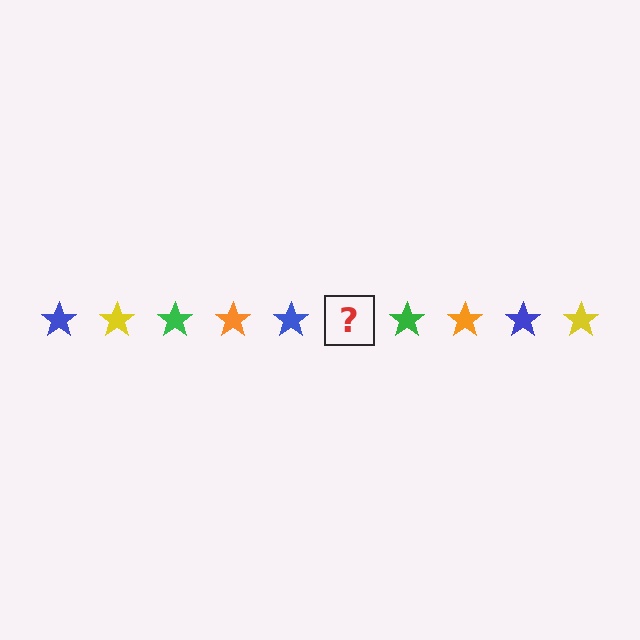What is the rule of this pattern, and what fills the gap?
The rule is that the pattern cycles through blue, yellow, green, orange stars. The gap should be filled with a yellow star.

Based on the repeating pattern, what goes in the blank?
The blank should be a yellow star.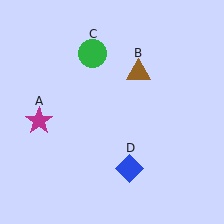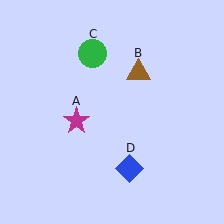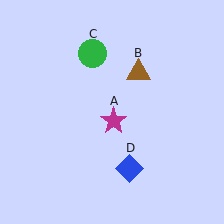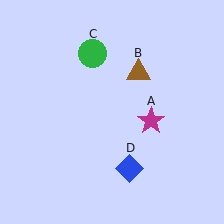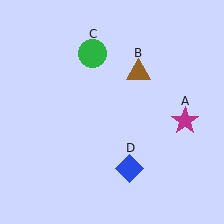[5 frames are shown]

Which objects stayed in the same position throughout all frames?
Brown triangle (object B) and green circle (object C) and blue diamond (object D) remained stationary.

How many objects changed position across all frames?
1 object changed position: magenta star (object A).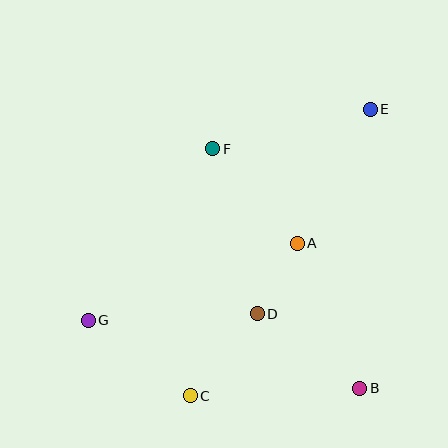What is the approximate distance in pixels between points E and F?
The distance between E and F is approximately 163 pixels.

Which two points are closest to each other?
Points A and D are closest to each other.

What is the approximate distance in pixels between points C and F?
The distance between C and F is approximately 248 pixels.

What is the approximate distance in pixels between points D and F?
The distance between D and F is approximately 171 pixels.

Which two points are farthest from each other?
Points E and G are farthest from each other.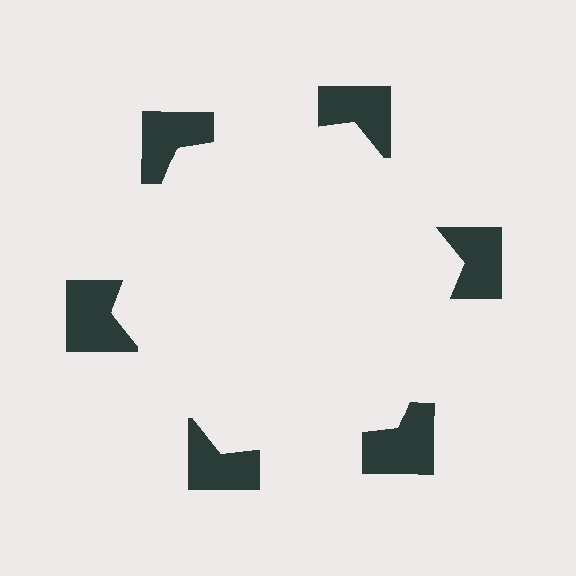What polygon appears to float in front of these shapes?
An illusory hexagon — its edges are inferred from the aligned wedge cuts in the notched squares, not physically drawn.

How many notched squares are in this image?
There are 6 — one at each vertex of the illusory hexagon.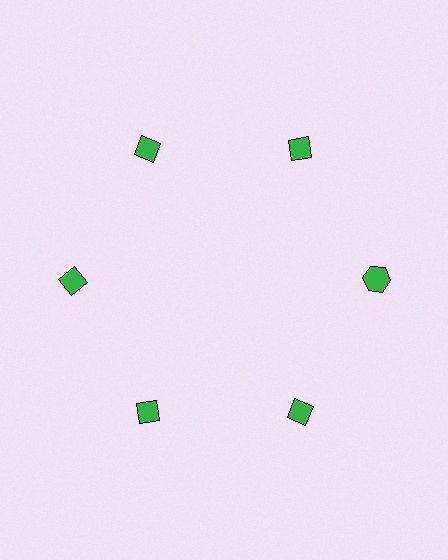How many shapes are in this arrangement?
There are 6 shapes arranged in a ring pattern.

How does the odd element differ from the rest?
It has a different shape: hexagon instead of diamond.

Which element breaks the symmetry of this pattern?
The green hexagon at roughly the 3 o'clock position breaks the symmetry. All other shapes are green diamonds.